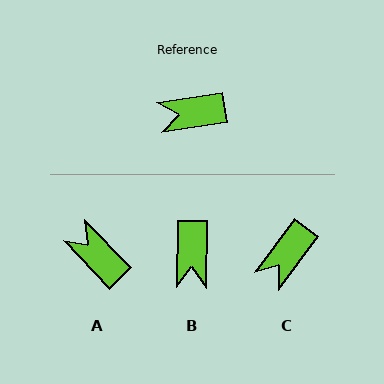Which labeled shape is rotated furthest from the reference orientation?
B, about 81 degrees away.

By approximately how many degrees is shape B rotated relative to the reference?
Approximately 81 degrees counter-clockwise.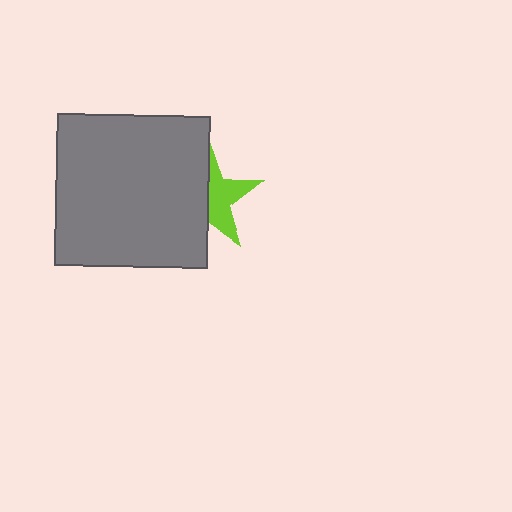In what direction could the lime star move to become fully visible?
The lime star could move right. That would shift it out from behind the gray square entirely.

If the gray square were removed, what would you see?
You would see the complete lime star.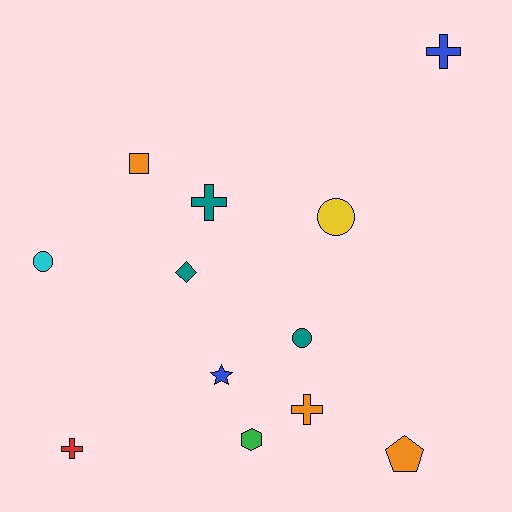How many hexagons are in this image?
There is 1 hexagon.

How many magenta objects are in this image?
There are no magenta objects.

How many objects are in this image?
There are 12 objects.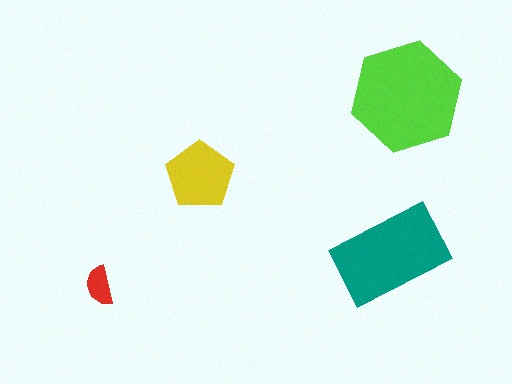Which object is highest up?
The lime hexagon is topmost.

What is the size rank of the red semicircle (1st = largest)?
4th.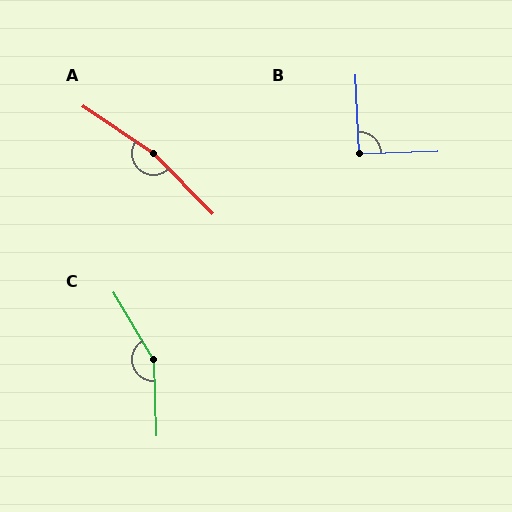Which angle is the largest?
A, at approximately 168 degrees.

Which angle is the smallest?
B, at approximately 91 degrees.